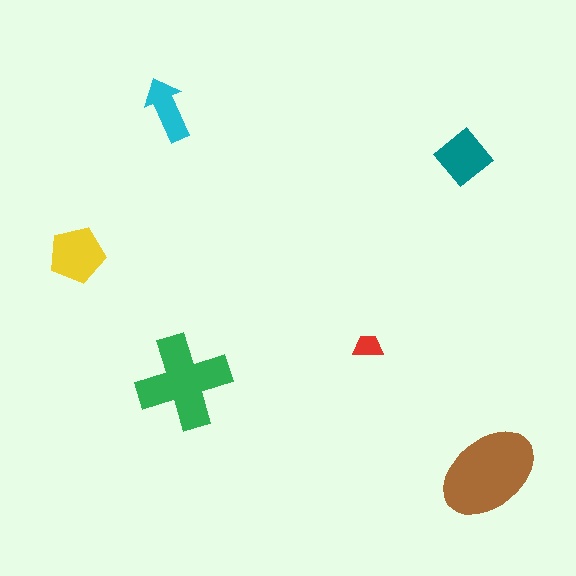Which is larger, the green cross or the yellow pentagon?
The green cross.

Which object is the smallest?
The red trapezoid.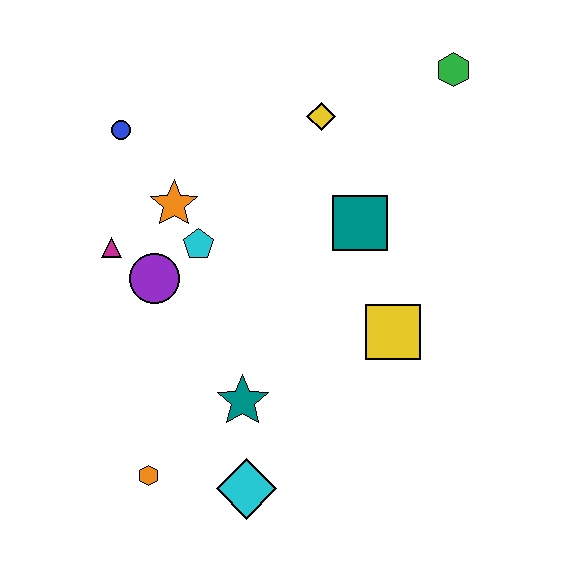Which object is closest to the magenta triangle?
The purple circle is closest to the magenta triangle.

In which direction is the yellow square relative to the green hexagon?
The yellow square is below the green hexagon.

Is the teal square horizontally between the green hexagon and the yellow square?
No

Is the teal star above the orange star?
No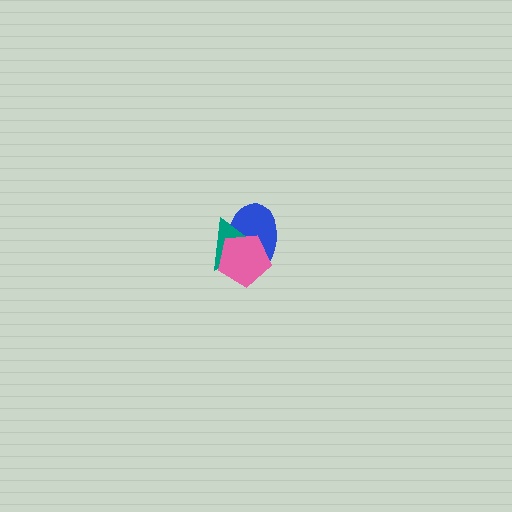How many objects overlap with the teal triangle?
2 objects overlap with the teal triangle.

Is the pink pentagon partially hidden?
No, no other shape covers it.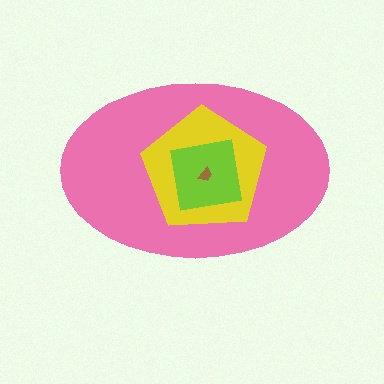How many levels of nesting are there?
4.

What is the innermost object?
The brown trapezoid.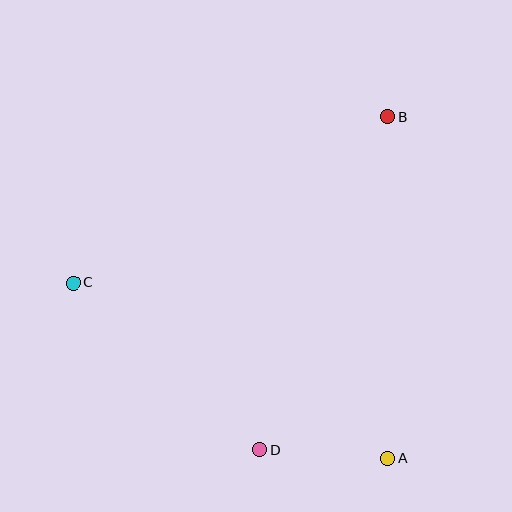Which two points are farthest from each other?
Points A and C are farthest from each other.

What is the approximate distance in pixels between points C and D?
The distance between C and D is approximately 250 pixels.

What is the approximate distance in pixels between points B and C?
The distance between B and C is approximately 355 pixels.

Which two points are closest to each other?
Points A and D are closest to each other.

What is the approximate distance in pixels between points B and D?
The distance between B and D is approximately 357 pixels.